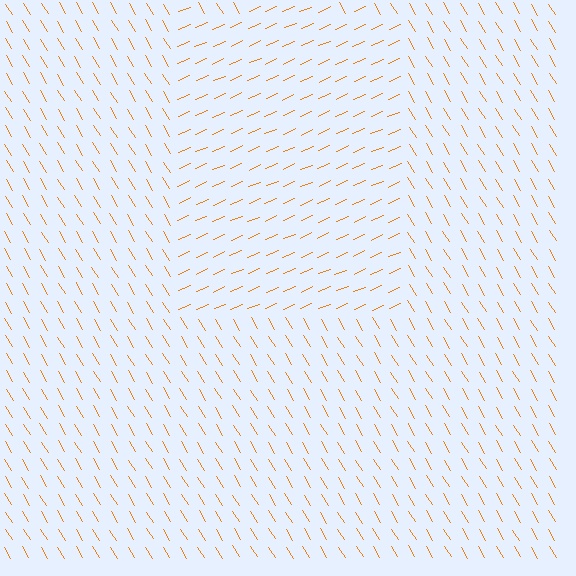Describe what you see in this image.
The image is filled with small orange line segments. A rectangle region in the image has lines oriented differently from the surrounding lines, creating a visible texture boundary.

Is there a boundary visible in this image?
Yes, there is a texture boundary formed by a change in line orientation.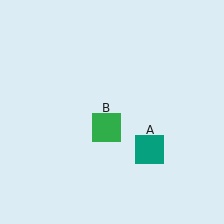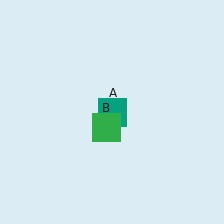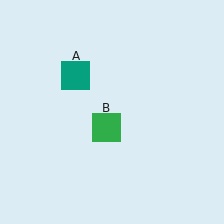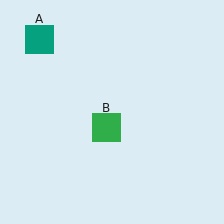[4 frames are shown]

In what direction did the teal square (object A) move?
The teal square (object A) moved up and to the left.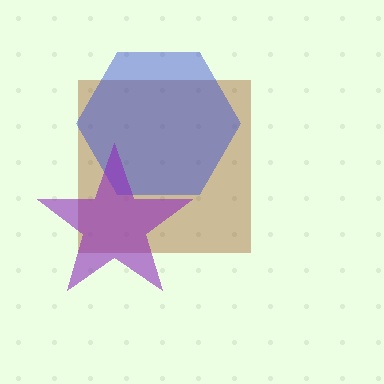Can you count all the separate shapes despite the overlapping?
Yes, there are 3 separate shapes.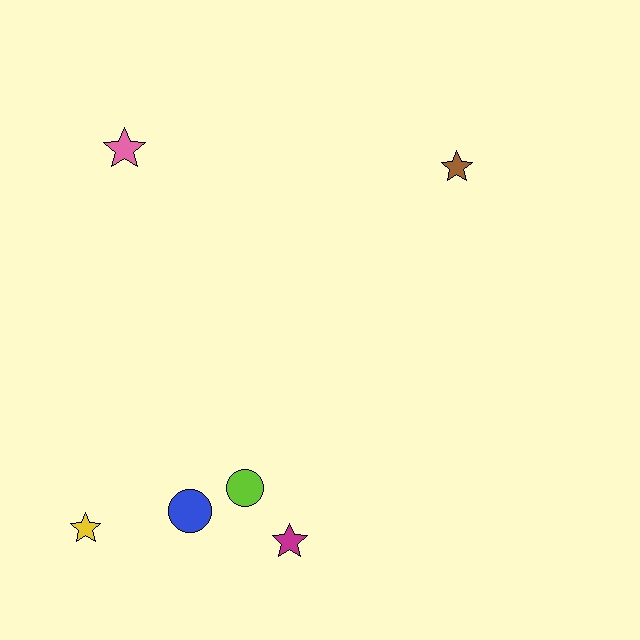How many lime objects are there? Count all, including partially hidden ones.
There is 1 lime object.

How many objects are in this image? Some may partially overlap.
There are 6 objects.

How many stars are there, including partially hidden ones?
There are 4 stars.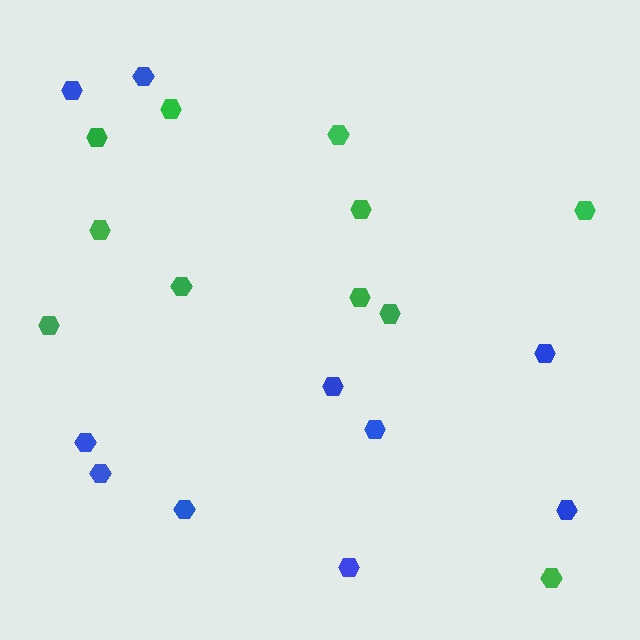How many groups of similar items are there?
There are 2 groups: one group of blue hexagons (10) and one group of green hexagons (11).